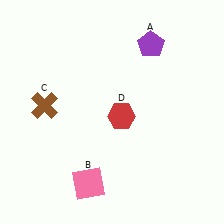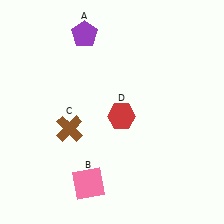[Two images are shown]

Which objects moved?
The objects that moved are: the purple pentagon (A), the brown cross (C).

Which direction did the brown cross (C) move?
The brown cross (C) moved right.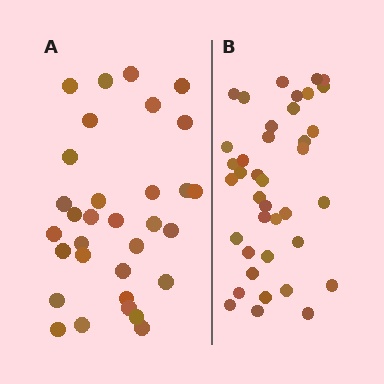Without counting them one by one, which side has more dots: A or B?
Region B (the right region) has more dots.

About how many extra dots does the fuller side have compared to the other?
Region B has roughly 8 or so more dots than region A.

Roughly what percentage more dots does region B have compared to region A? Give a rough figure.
About 20% more.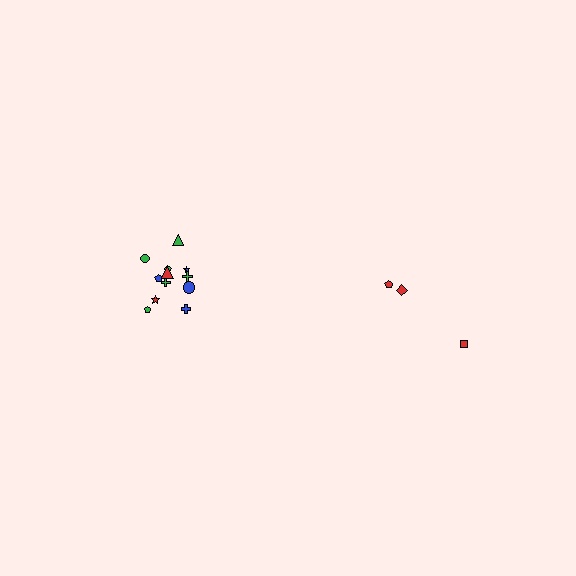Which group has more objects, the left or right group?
The left group.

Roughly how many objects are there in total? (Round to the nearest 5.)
Roughly 15 objects in total.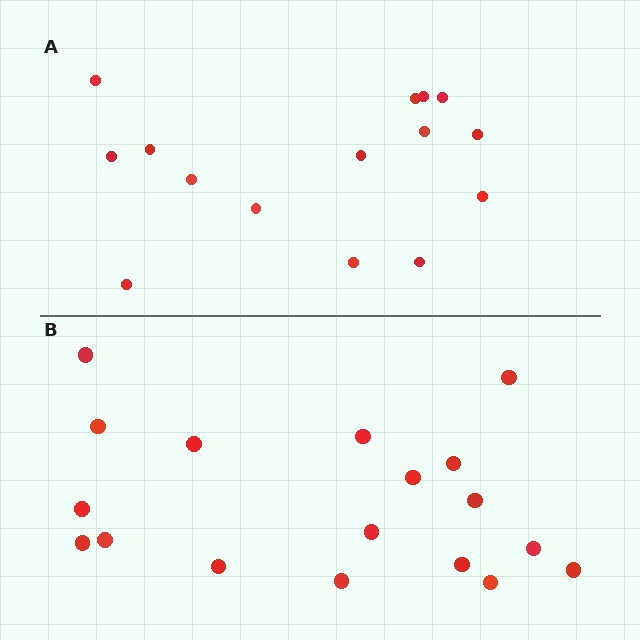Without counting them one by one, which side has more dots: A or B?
Region B (the bottom region) has more dots.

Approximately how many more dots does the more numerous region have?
Region B has just a few more — roughly 2 or 3 more dots than region A.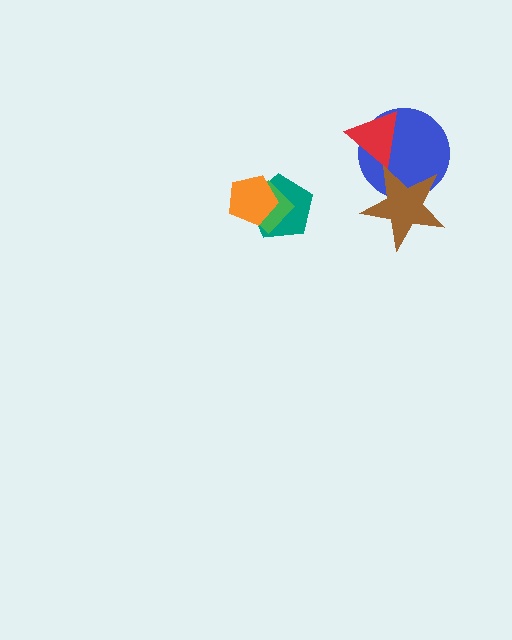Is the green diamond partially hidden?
Yes, it is partially covered by another shape.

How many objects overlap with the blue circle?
2 objects overlap with the blue circle.